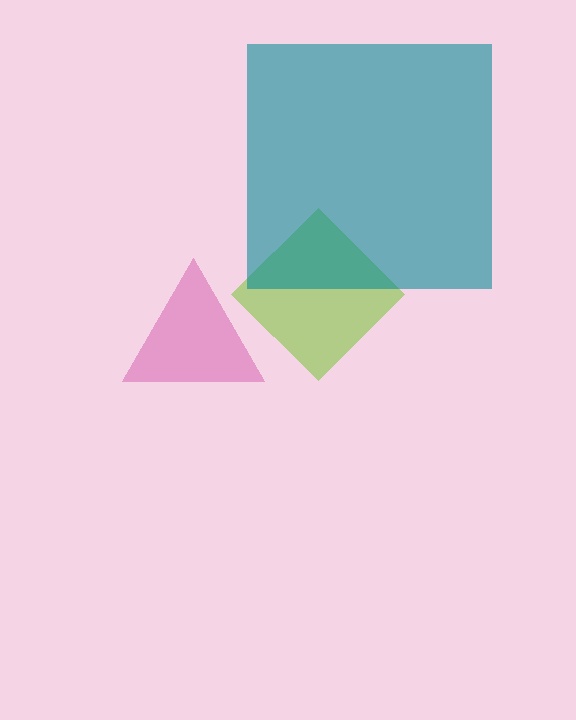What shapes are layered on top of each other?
The layered shapes are: a pink triangle, a lime diamond, a teal square.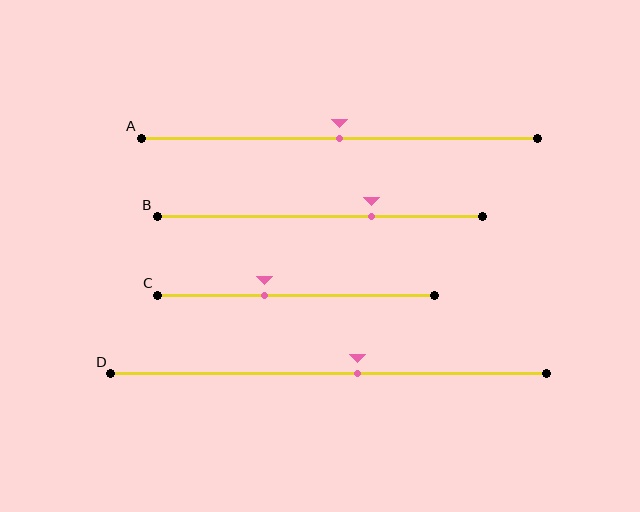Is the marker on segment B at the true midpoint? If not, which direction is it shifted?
No, the marker on segment B is shifted to the right by about 16% of the segment length.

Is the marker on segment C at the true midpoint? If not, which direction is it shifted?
No, the marker on segment C is shifted to the left by about 11% of the segment length.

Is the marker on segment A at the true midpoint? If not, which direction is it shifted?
Yes, the marker on segment A is at the true midpoint.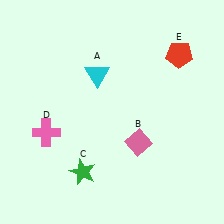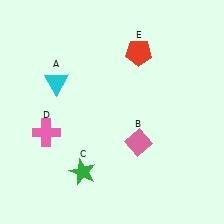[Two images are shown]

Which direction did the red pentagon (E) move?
The red pentagon (E) moved left.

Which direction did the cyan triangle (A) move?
The cyan triangle (A) moved left.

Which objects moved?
The objects that moved are: the cyan triangle (A), the red pentagon (E).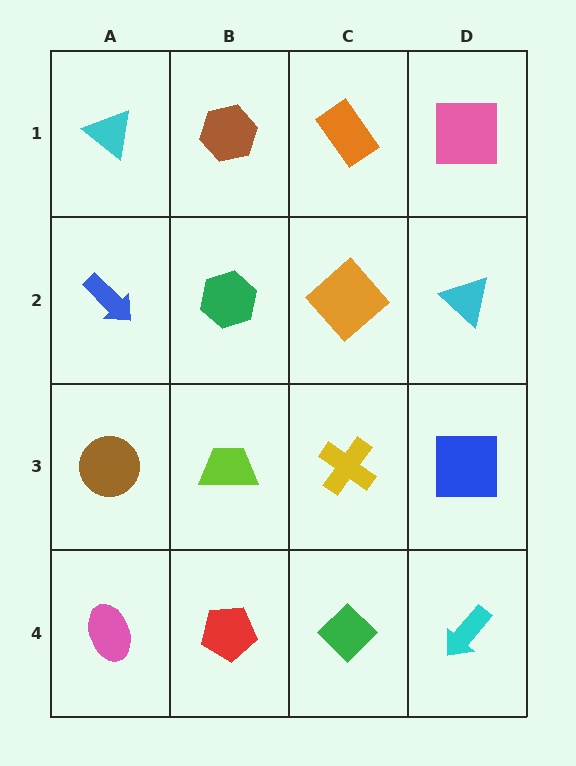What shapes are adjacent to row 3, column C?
An orange diamond (row 2, column C), a green diamond (row 4, column C), a lime trapezoid (row 3, column B), a blue square (row 3, column D).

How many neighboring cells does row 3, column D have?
3.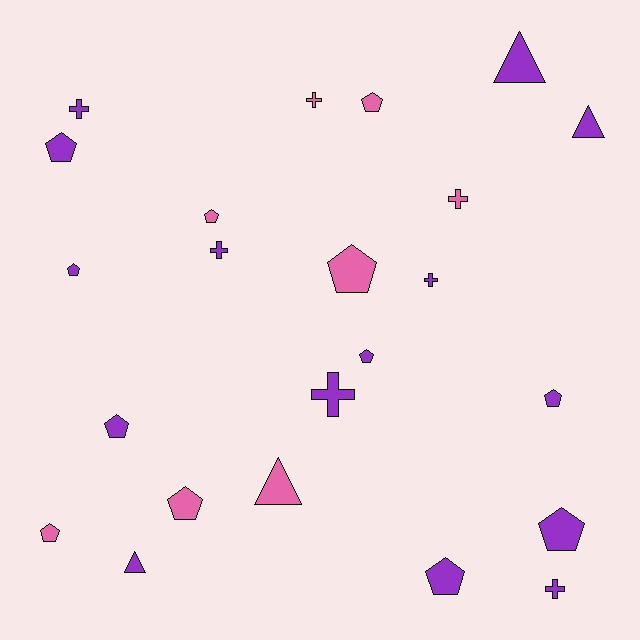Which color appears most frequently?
Purple, with 15 objects.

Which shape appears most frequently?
Pentagon, with 12 objects.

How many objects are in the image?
There are 23 objects.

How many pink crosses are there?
There are 2 pink crosses.